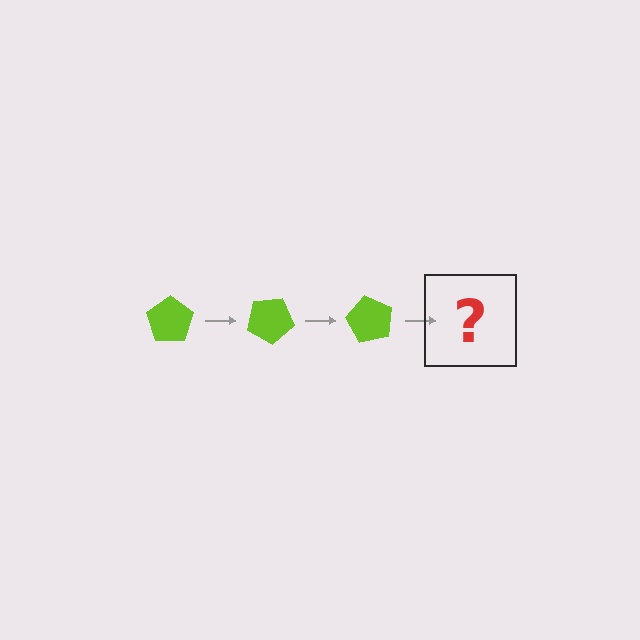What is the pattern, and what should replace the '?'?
The pattern is that the pentagon rotates 30 degrees each step. The '?' should be a lime pentagon rotated 90 degrees.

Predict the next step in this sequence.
The next step is a lime pentagon rotated 90 degrees.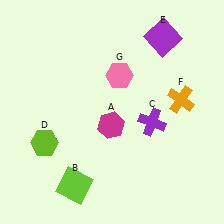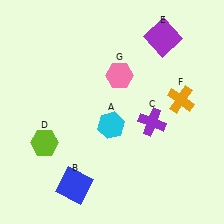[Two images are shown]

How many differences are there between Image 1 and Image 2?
There are 2 differences between the two images.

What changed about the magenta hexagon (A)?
In Image 1, A is magenta. In Image 2, it changed to cyan.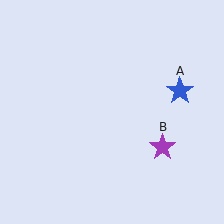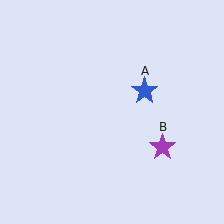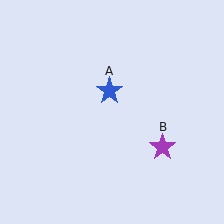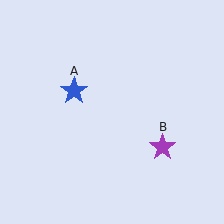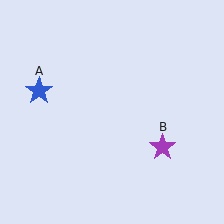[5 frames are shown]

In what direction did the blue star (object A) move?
The blue star (object A) moved left.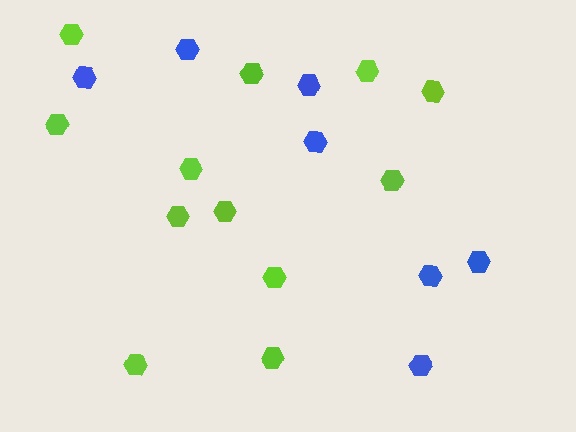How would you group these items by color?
There are 2 groups: one group of lime hexagons (12) and one group of blue hexagons (7).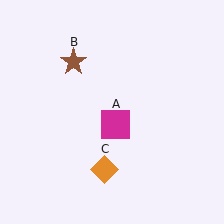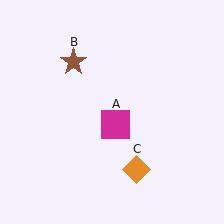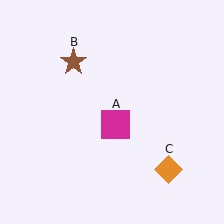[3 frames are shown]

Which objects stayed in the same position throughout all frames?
Magenta square (object A) and brown star (object B) remained stationary.